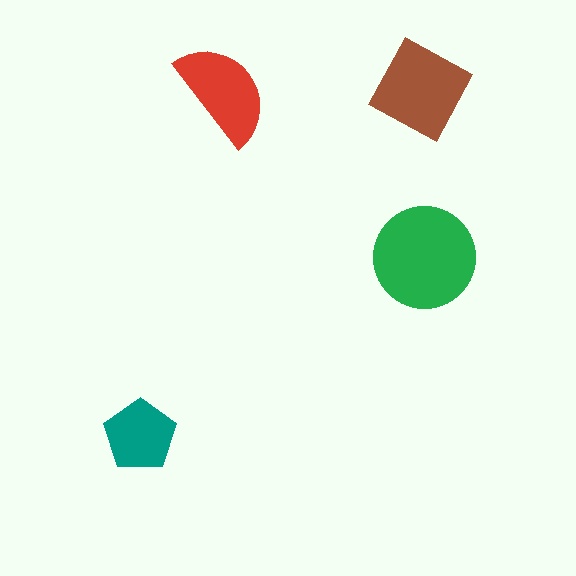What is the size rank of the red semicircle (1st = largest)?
3rd.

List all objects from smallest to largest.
The teal pentagon, the red semicircle, the brown square, the green circle.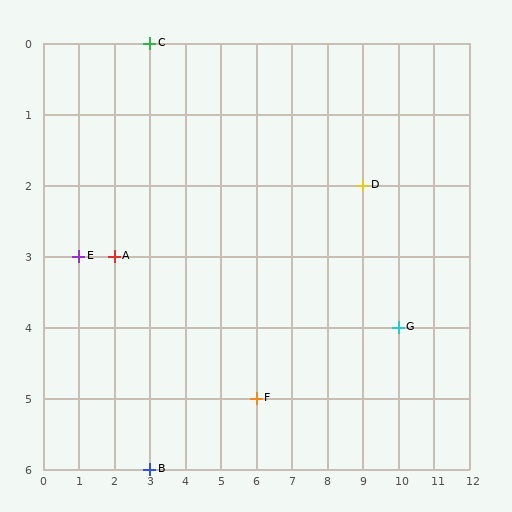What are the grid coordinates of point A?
Point A is at grid coordinates (2, 3).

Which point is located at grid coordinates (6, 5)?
Point F is at (6, 5).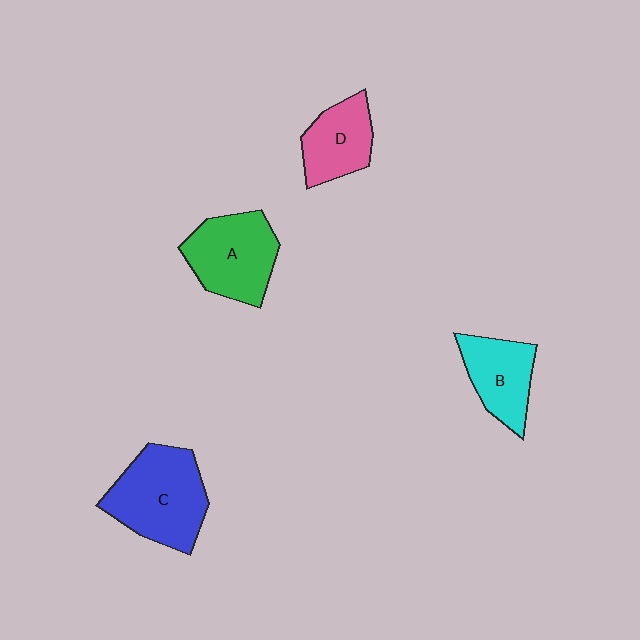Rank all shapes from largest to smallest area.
From largest to smallest: C (blue), A (green), B (cyan), D (pink).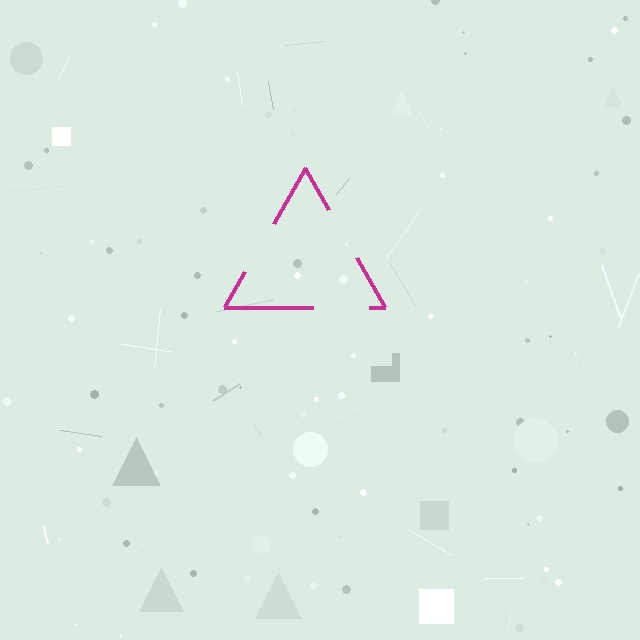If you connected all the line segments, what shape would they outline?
They would outline a triangle.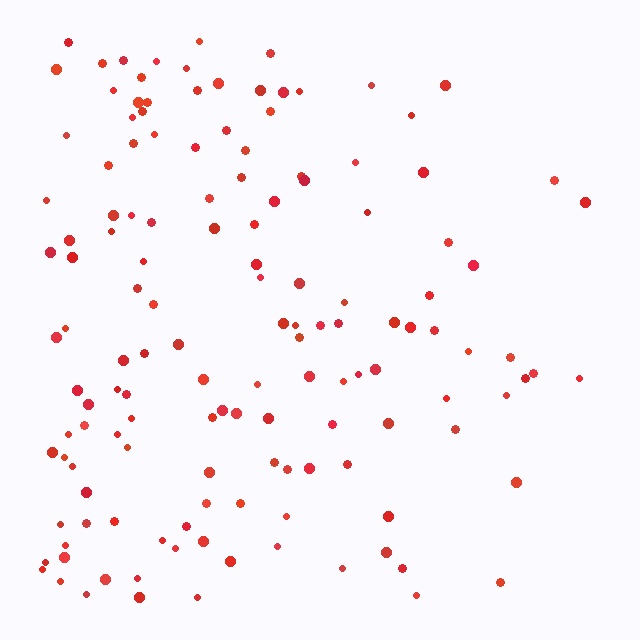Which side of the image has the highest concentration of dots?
The left.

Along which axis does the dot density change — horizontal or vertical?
Horizontal.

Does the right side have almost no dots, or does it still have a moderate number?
Still a moderate number, just noticeably fewer than the left.